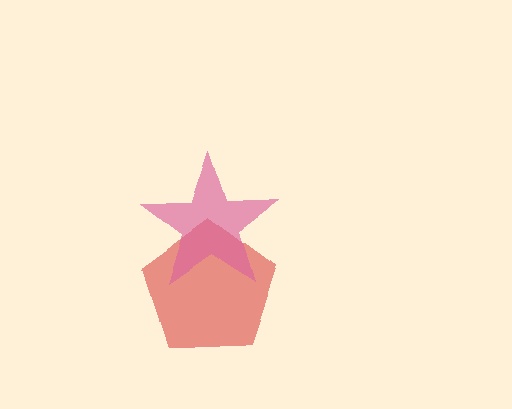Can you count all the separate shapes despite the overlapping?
Yes, there are 2 separate shapes.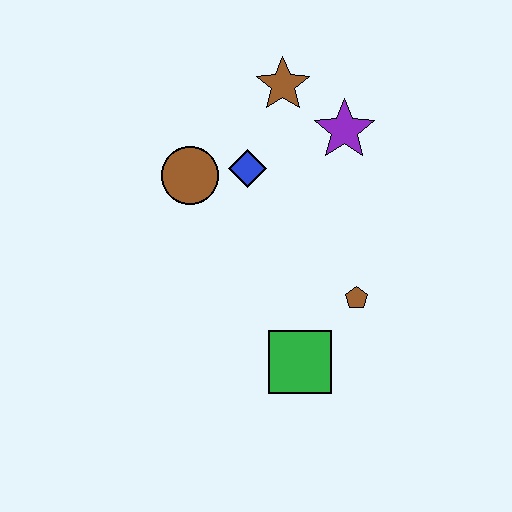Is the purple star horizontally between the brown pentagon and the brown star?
Yes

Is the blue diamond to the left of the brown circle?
No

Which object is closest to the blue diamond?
The brown circle is closest to the blue diamond.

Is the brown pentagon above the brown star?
No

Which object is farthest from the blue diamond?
The green square is farthest from the blue diamond.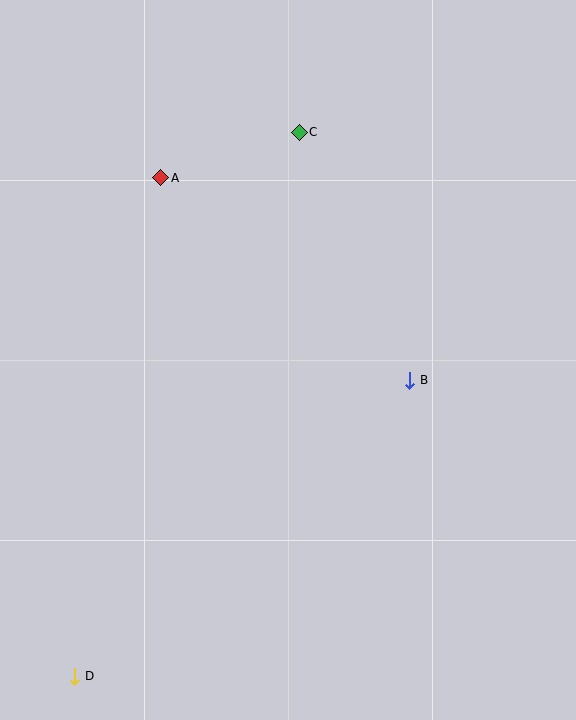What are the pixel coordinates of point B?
Point B is at (410, 380).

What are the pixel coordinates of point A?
Point A is at (161, 178).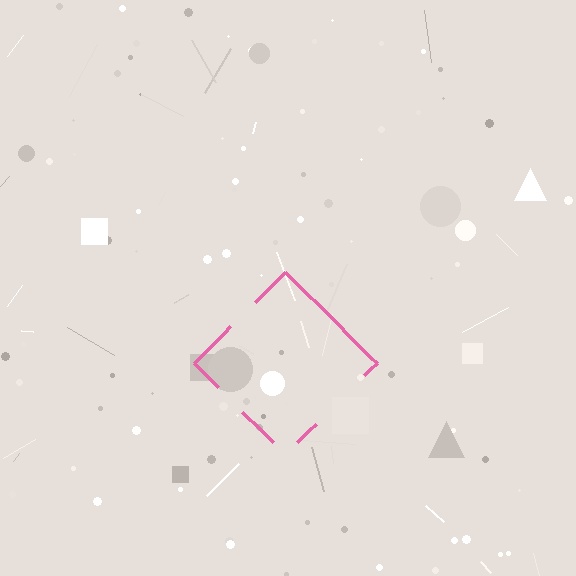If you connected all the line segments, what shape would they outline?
They would outline a diamond.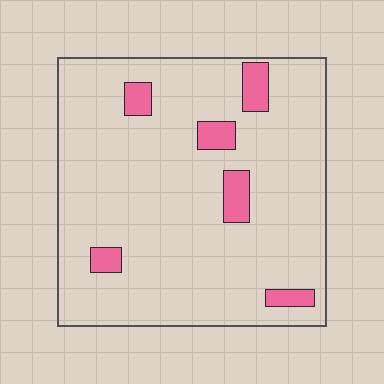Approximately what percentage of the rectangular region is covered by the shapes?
Approximately 10%.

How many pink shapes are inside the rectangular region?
6.